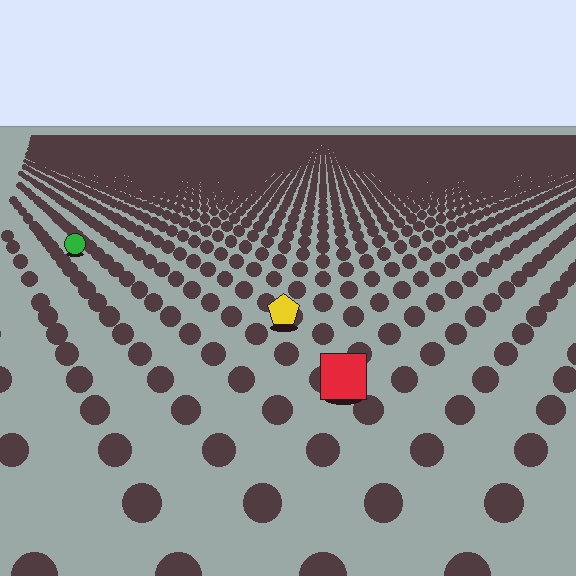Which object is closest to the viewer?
The red square is closest. The texture marks near it are larger and more spread out.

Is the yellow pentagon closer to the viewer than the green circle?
Yes. The yellow pentagon is closer — you can tell from the texture gradient: the ground texture is coarser near it.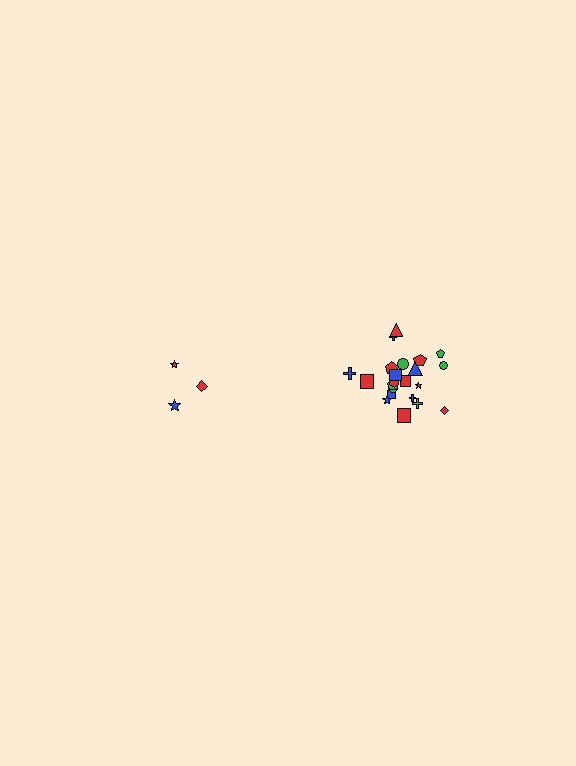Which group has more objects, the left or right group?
The right group.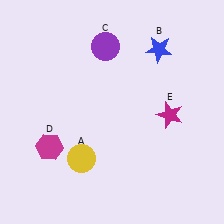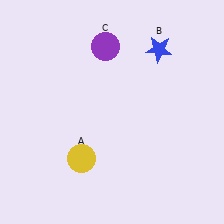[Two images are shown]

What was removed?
The magenta star (E), the magenta hexagon (D) were removed in Image 2.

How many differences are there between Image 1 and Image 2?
There are 2 differences between the two images.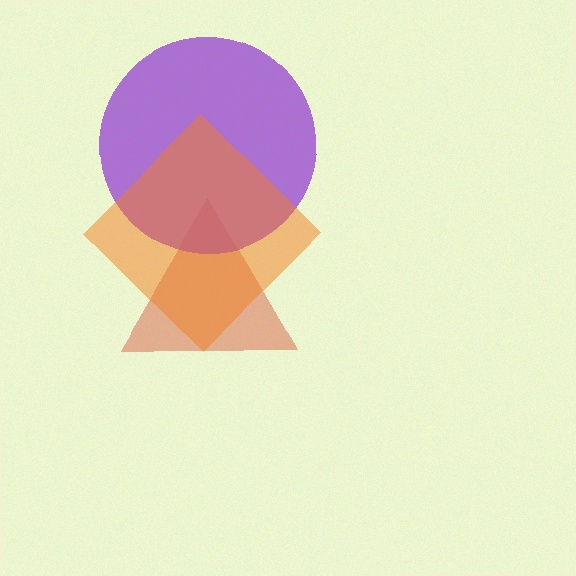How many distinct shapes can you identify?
There are 3 distinct shapes: a red triangle, a purple circle, an orange diamond.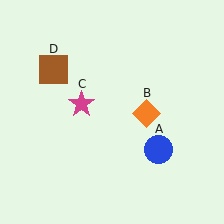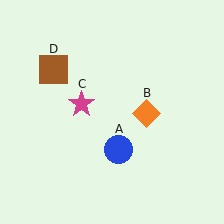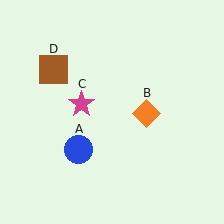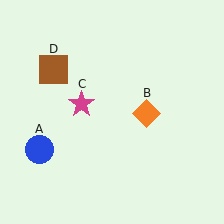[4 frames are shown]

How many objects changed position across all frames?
1 object changed position: blue circle (object A).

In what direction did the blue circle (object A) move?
The blue circle (object A) moved left.